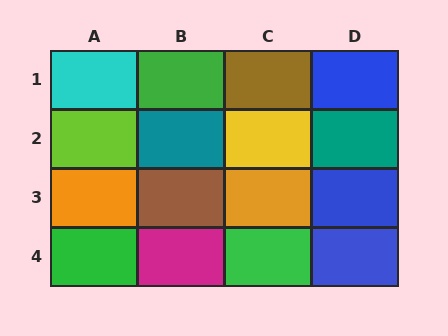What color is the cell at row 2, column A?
Lime.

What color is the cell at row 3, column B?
Brown.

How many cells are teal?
2 cells are teal.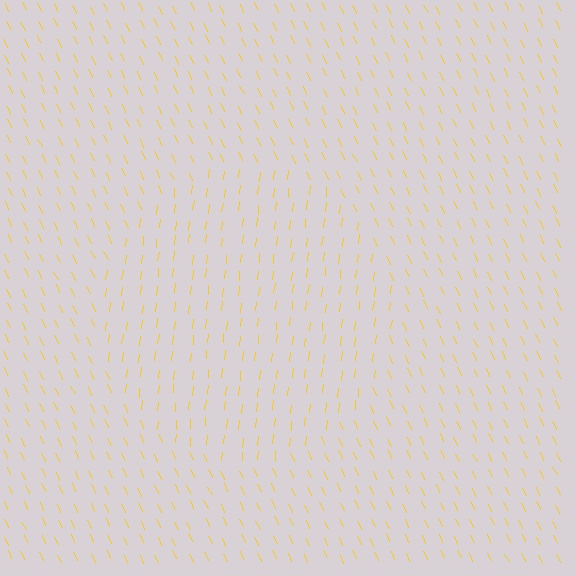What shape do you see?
I see a circle.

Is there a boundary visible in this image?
Yes, there is a texture boundary formed by a change in line orientation.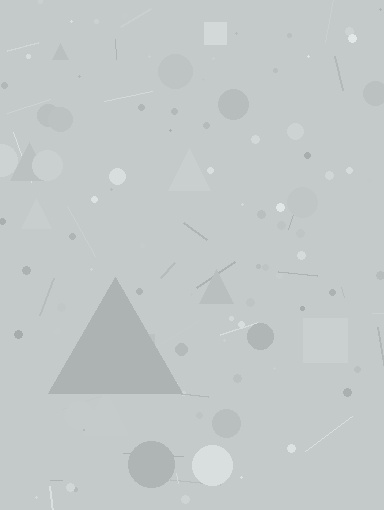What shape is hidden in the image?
A triangle is hidden in the image.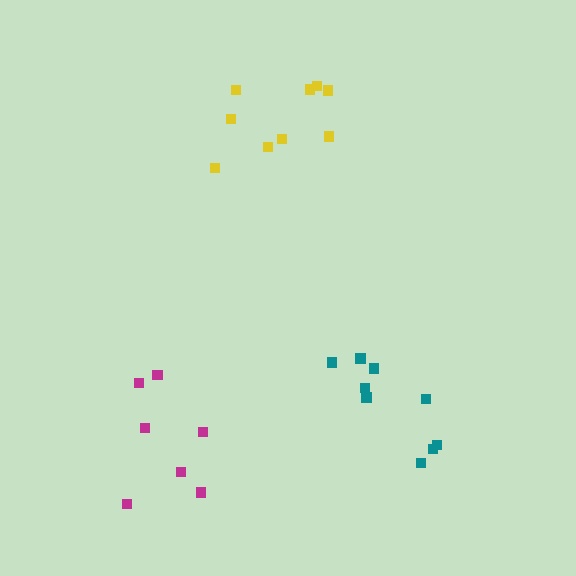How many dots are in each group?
Group 1: 9 dots, Group 2: 7 dots, Group 3: 9 dots (25 total).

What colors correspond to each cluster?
The clusters are colored: teal, magenta, yellow.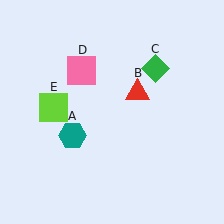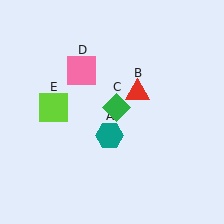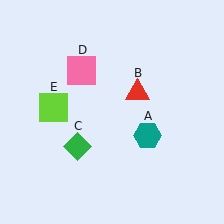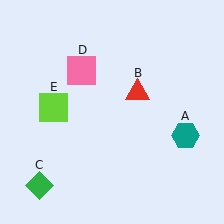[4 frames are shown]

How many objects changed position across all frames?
2 objects changed position: teal hexagon (object A), green diamond (object C).